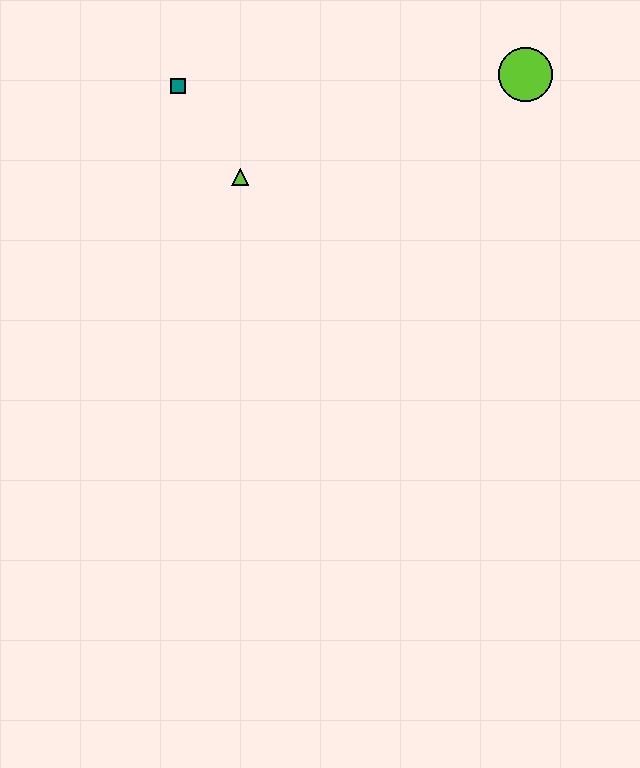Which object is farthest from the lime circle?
The teal square is farthest from the lime circle.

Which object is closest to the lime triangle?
The teal square is closest to the lime triangle.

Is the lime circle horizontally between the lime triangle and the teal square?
No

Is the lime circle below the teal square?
No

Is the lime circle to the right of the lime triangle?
Yes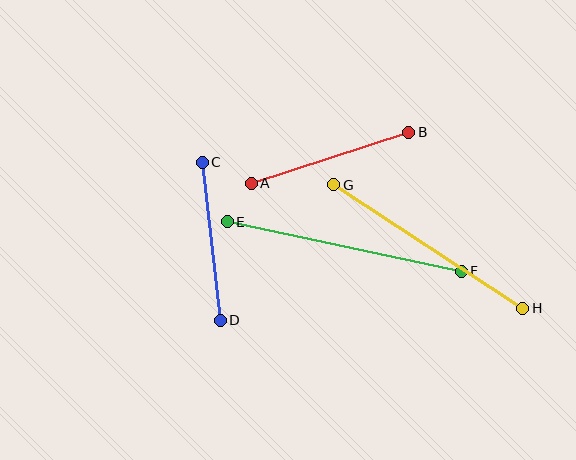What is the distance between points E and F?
The distance is approximately 240 pixels.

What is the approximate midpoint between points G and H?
The midpoint is at approximately (428, 246) pixels.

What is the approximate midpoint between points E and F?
The midpoint is at approximately (344, 247) pixels.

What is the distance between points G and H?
The distance is approximately 226 pixels.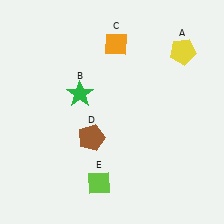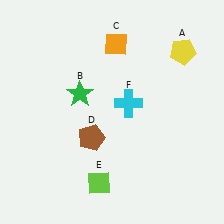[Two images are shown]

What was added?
A cyan cross (F) was added in Image 2.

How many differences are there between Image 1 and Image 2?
There is 1 difference between the two images.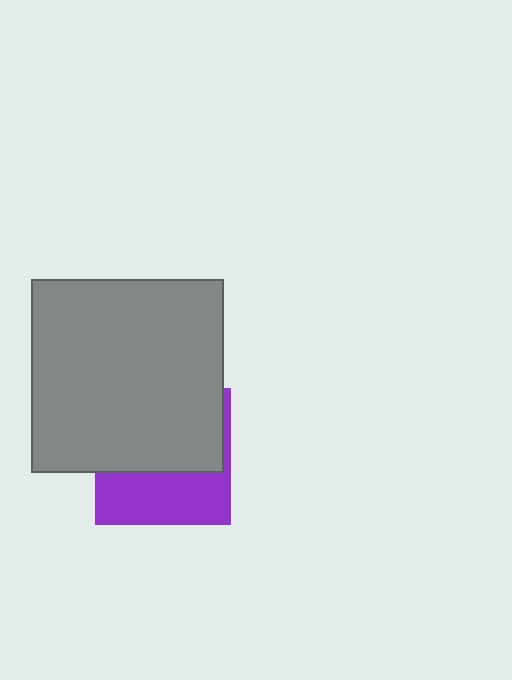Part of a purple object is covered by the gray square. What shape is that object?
It is a square.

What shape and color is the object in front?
The object in front is a gray square.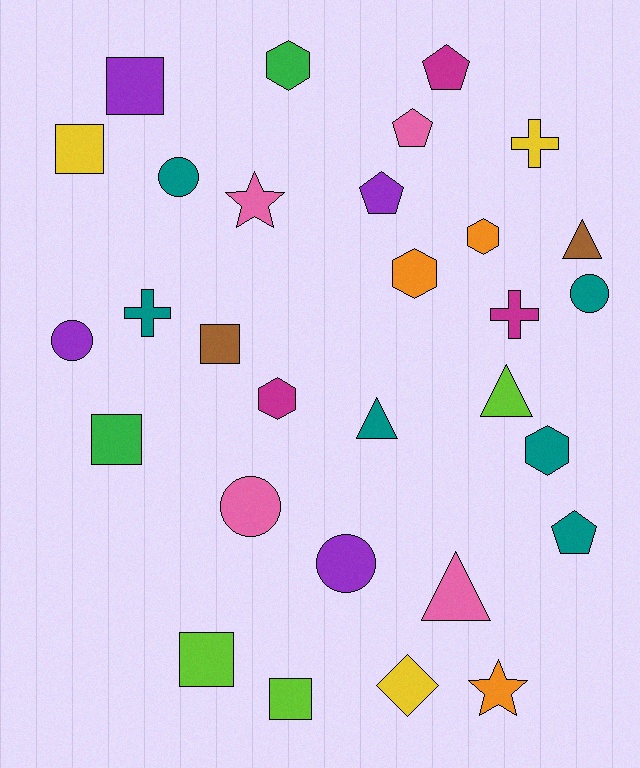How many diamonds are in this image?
There is 1 diamond.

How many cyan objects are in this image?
There are no cyan objects.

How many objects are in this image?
There are 30 objects.